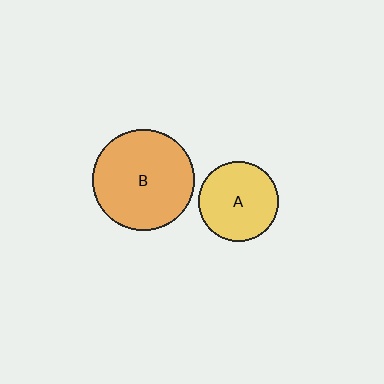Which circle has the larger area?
Circle B (orange).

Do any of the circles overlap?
No, none of the circles overlap.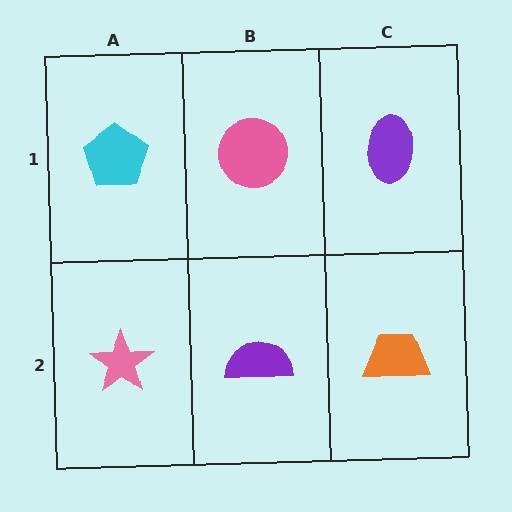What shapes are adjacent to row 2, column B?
A pink circle (row 1, column B), a pink star (row 2, column A), an orange trapezoid (row 2, column C).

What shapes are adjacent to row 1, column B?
A purple semicircle (row 2, column B), a cyan pentagon (row 1, column A), a purple ellipse (row 1, column C).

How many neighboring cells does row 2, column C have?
2.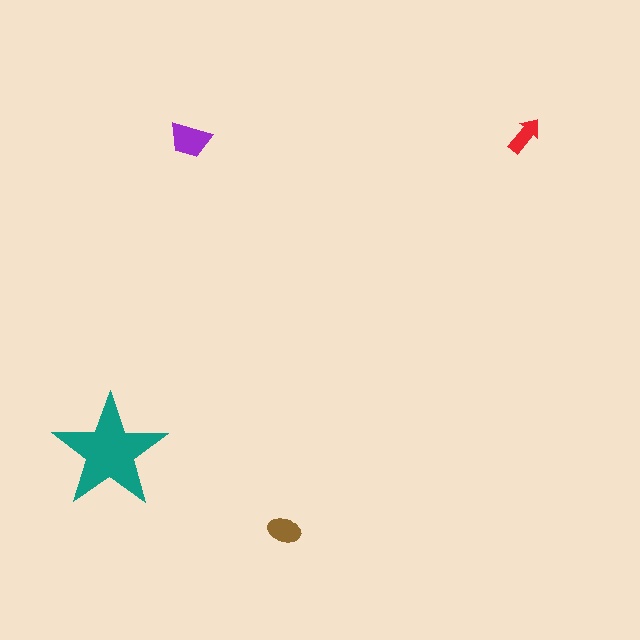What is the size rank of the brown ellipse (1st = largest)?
3rd.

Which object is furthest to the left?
The teal star is leftmost.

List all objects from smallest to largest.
The red arrow, the brown ellipse, the purple trapezoid, the teal star.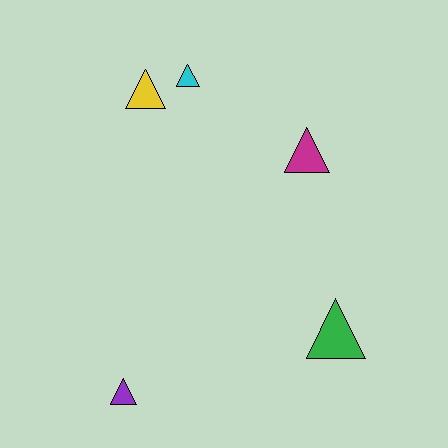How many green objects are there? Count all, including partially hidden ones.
There is 1 green object.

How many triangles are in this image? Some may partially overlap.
There are 5 triangles.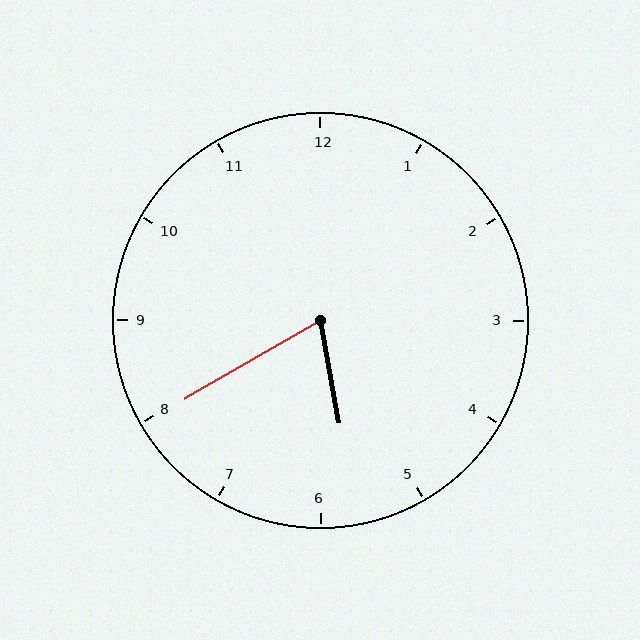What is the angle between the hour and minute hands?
Approximately 70 degrees.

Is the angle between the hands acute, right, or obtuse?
It is acute.